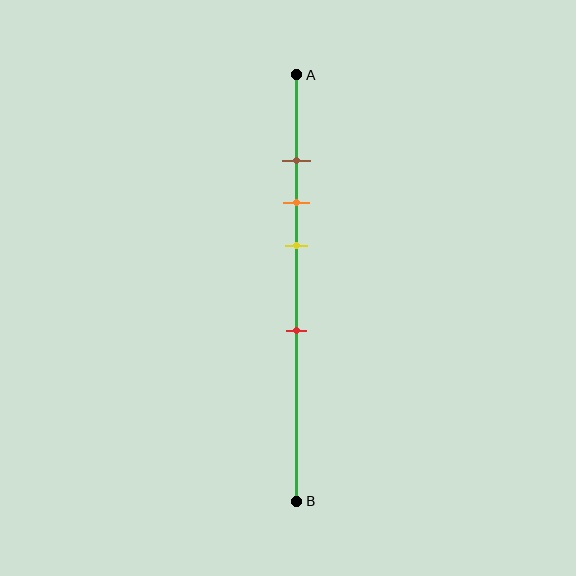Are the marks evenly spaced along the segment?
No, the marks are not evenly spaced.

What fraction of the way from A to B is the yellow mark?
The yellow mark is approximately 40% (0.4) of the way from A to B.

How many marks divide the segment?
There are 4 marks dividing the segment.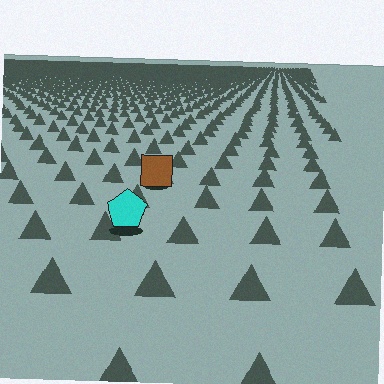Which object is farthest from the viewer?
The brown square is farthest from the viewer. It appears smaller and the ground texture around it is denser.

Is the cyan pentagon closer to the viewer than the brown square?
Yes. The cyan pentagon is closer — you can tell from the texture gradient: the ground texture is coarser near it.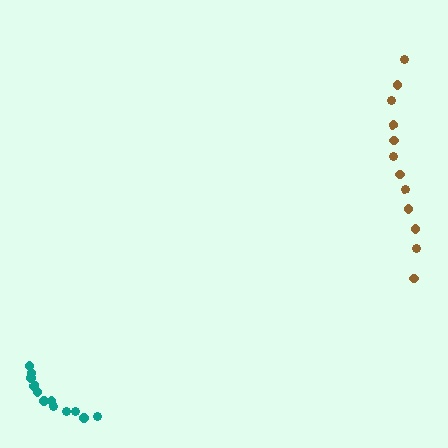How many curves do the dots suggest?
There are 2 distinct paths.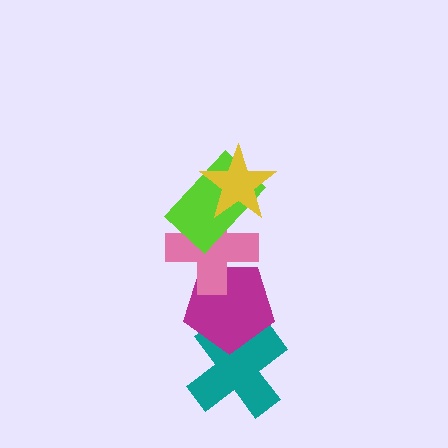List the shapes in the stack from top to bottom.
From top to bottom: the yellow star, the lime rectangle, the pink cross, the magenta pentagon, the teal cross.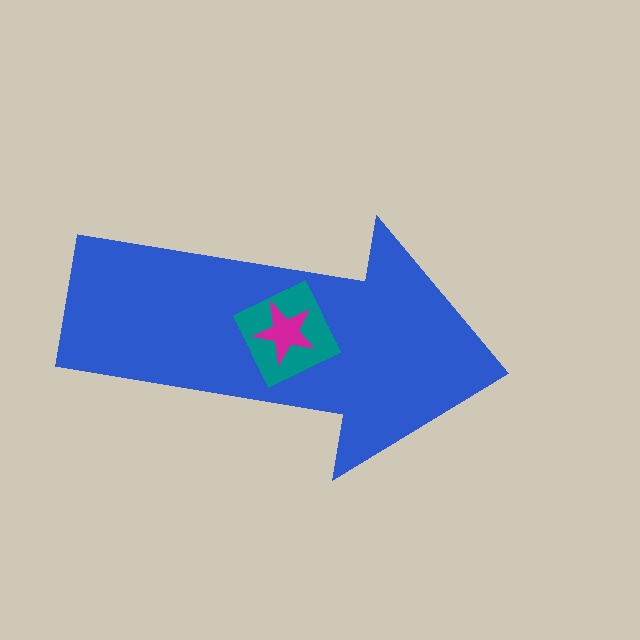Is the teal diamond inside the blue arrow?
Yes.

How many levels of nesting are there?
3.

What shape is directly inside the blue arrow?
The teal diamond.